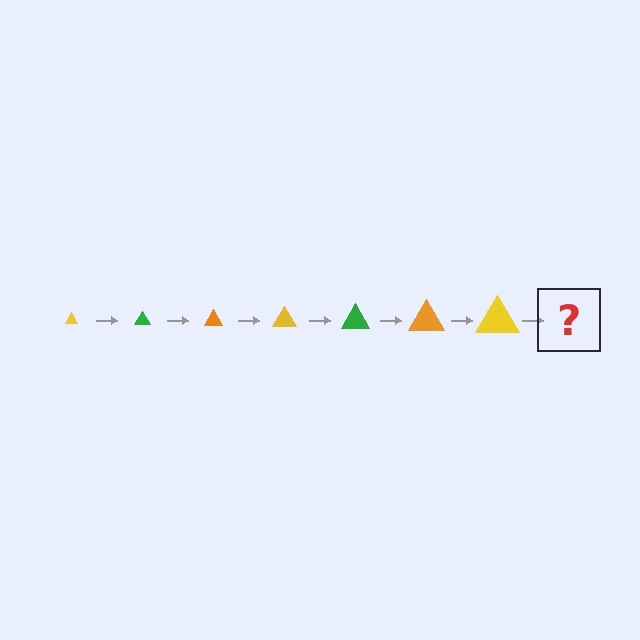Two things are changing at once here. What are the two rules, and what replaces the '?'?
The two rules are that the triangle grows larger each step and the color cycles through yellow, green, and orange. The '?' should be a green triangle, larger than the previous one.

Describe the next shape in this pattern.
It should be a green triangle, larger than the previous one.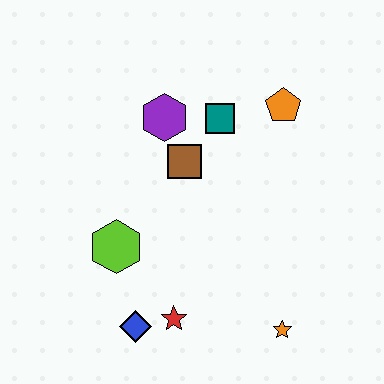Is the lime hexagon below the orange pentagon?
Yes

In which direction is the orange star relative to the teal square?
The orange star is below the teal square.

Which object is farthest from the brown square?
The orange star is farthest from the brown square.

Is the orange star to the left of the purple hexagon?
No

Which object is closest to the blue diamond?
The red star is closest to the blue diamond.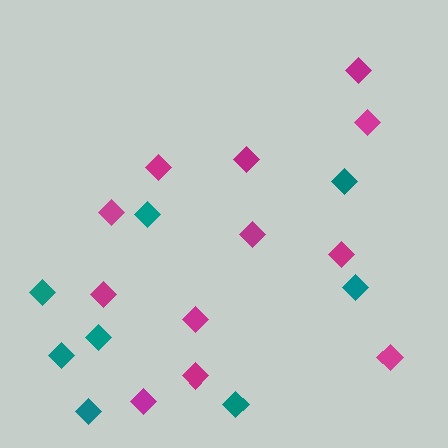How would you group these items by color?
There are 2 groups: one group of magenta diamonds (12) and one group of teal diamonds (8).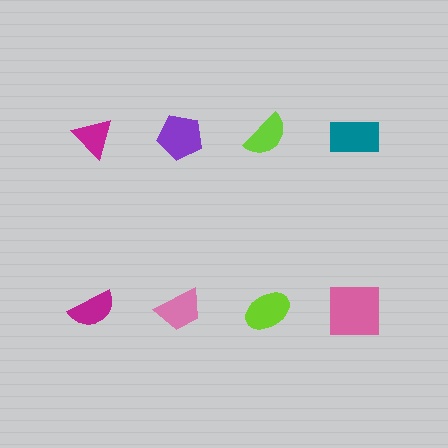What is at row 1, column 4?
A teal rectangle.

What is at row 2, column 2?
A pink trapezoid.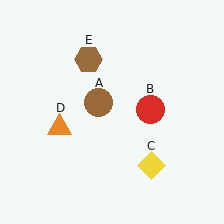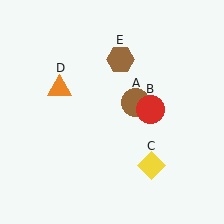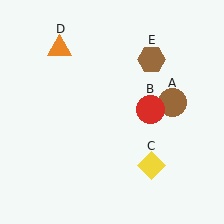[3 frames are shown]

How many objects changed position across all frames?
3 objects changed position: brown circle (object A), orange triangle (object D), brown hexagon (object E).